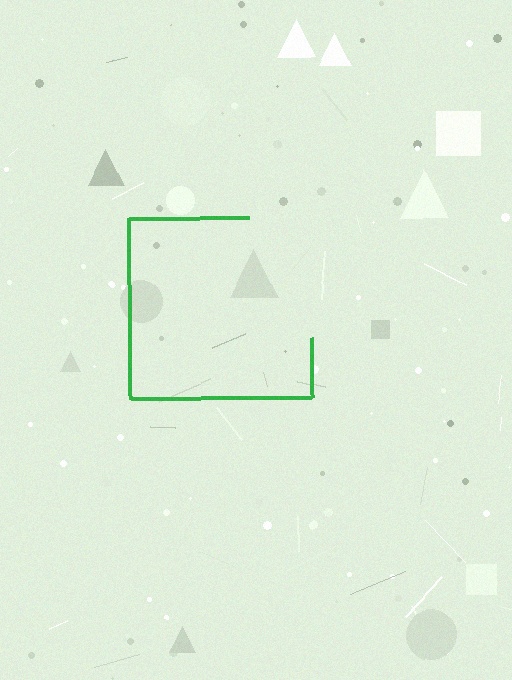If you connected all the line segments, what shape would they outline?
They would outline a square.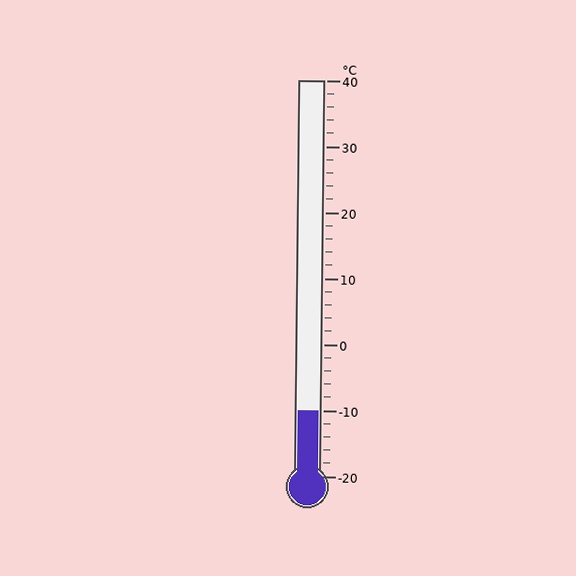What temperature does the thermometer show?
The thermometer shows approximately -10°C.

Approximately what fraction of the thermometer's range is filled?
The thermometer is filled to approximately 15% of its range.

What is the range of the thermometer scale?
The thermometer scale ranges from -20°C to 40°C.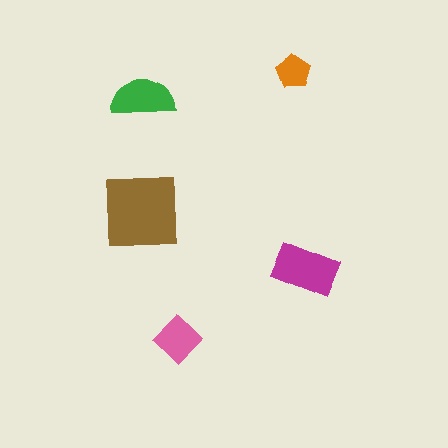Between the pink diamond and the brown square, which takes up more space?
The brown square.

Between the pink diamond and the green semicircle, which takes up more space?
The green semicircle.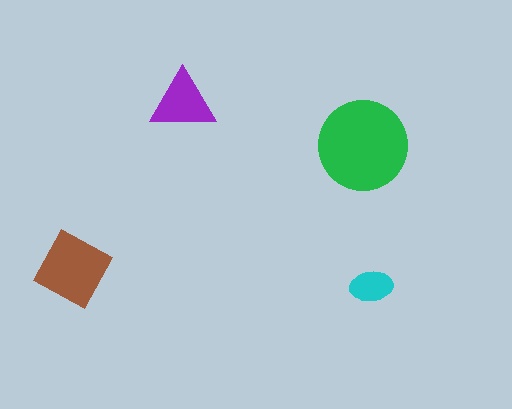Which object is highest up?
The purple triangle is topmost.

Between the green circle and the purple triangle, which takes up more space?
The green circle.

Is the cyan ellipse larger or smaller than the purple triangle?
Smaller.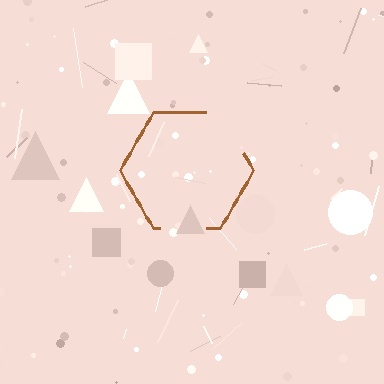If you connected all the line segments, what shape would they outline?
They would outline a hexagon.